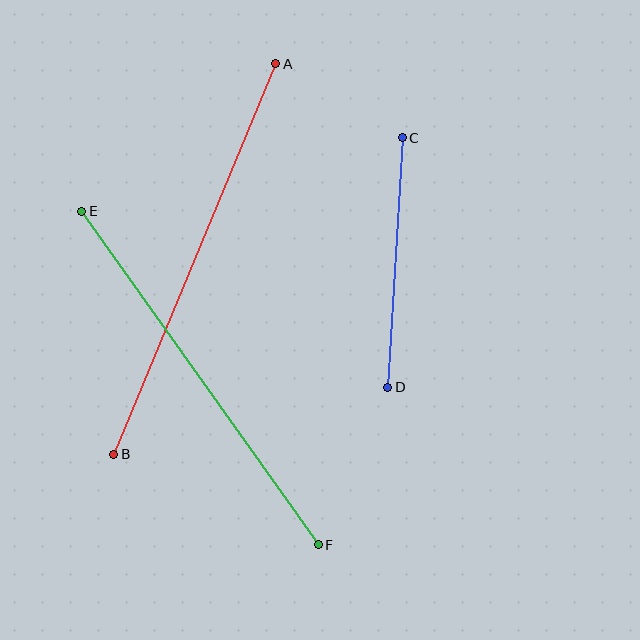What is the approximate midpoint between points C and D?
The midpoint is at approximately (395, 263) pixels.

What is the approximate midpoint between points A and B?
The midpoint is at approximately (195, 259) pixels.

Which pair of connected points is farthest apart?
Points A and B are farthest apart.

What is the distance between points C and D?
The distance is approximately 250 pixels.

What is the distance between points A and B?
The distance is approximately 423 pixels.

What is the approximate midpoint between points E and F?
The midpoint is at approximately (200, 378) pixels.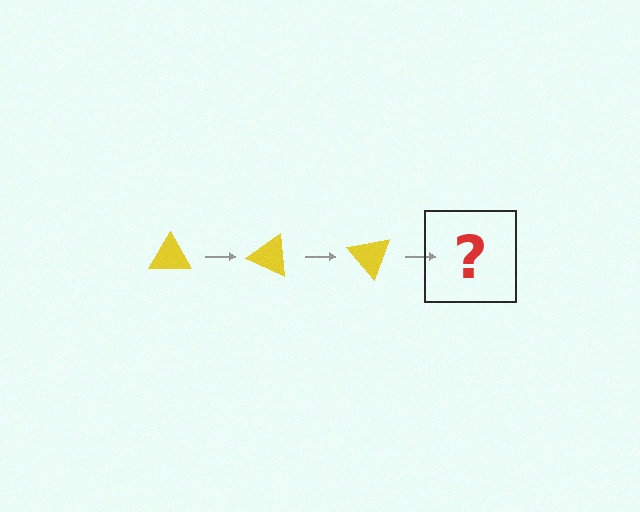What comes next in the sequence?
The next element should be a yellow triangle rotated 75 degrees.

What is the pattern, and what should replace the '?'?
The pattern is that the triangle rotates 25 degrees each step. The '?' should be a yellow triangle rotated 75 degrees.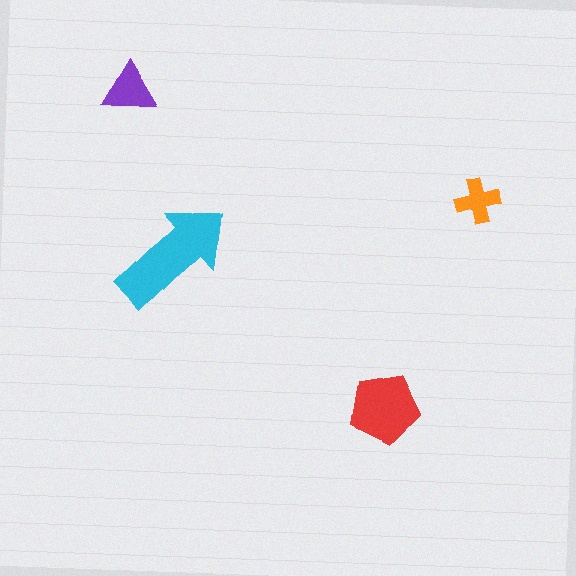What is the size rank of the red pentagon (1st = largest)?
2nd.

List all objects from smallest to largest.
The orange cross, the purple triangle, the red pentagon, the cyan arrow.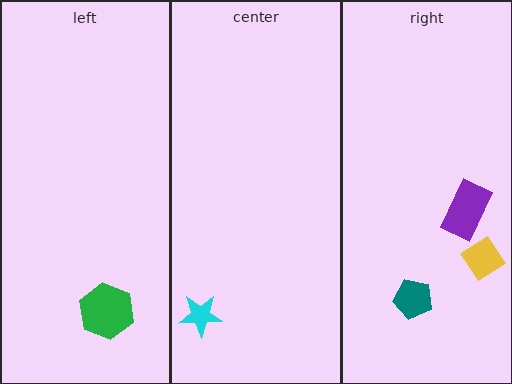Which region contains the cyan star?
The center region.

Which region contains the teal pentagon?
The right region.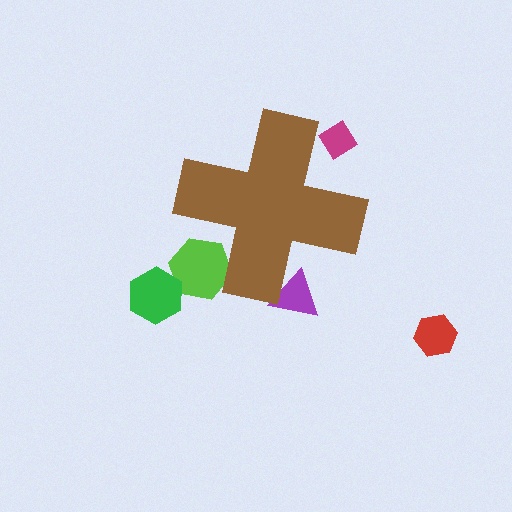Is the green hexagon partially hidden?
No, the green hexagon is fully visible.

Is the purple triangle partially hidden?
Yes, the purple triangle is partially hidden behind the brown cross.